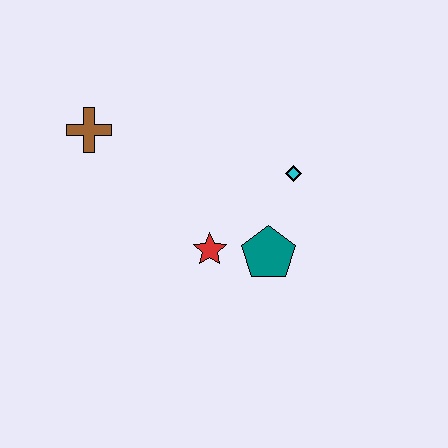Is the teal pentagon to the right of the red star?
Yes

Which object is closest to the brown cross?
The red star is closest to the brown cross.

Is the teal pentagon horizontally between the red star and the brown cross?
No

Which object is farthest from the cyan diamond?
The brown cross is farthest from the cyan diamond.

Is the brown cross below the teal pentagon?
No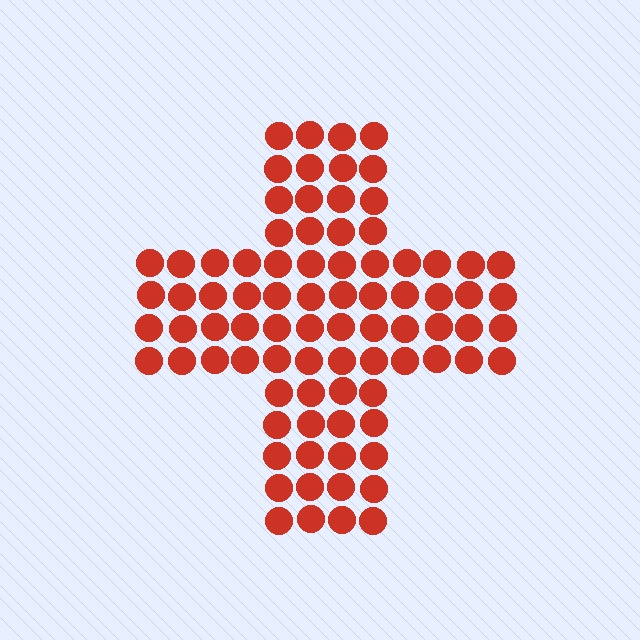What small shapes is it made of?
It is made of small circles.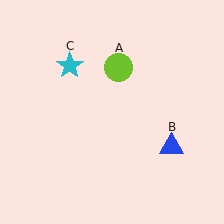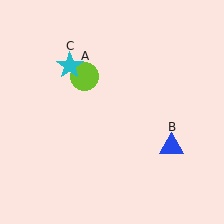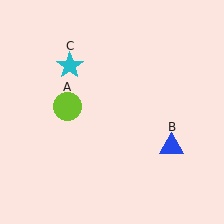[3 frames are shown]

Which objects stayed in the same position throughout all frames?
Blue triangle (object B) and cyan star (object C) remained stationary.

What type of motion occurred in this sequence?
The lime circle (object A) rotated counterclockwise around the center of the scene.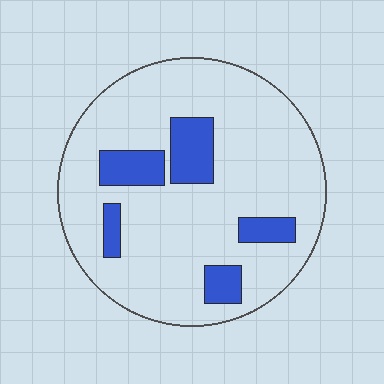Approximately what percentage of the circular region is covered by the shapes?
Approximately 15%.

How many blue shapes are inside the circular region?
5.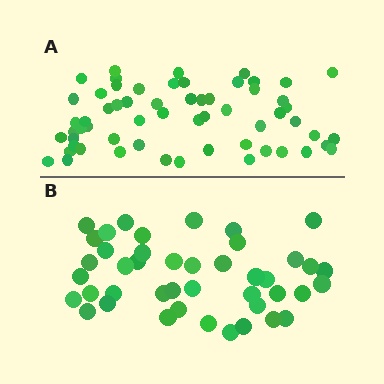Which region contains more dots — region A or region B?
Region A (the top region) has more dots.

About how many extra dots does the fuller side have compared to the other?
Region A has approximately 15 more dots than region B.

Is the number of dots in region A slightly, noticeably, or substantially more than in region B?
Region A has noticeably more, but not dramatically so. The ratio is roughly 1.4 to 1.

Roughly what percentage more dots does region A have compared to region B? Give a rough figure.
About 40% more.